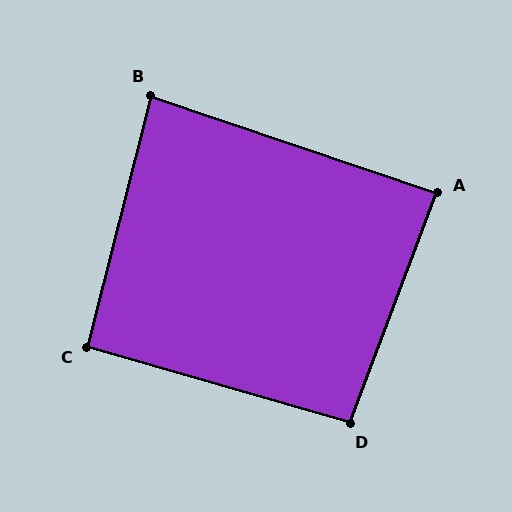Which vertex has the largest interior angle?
D, at approximately 95 degrees.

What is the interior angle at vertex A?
Approximately 88 degrees (approximately right).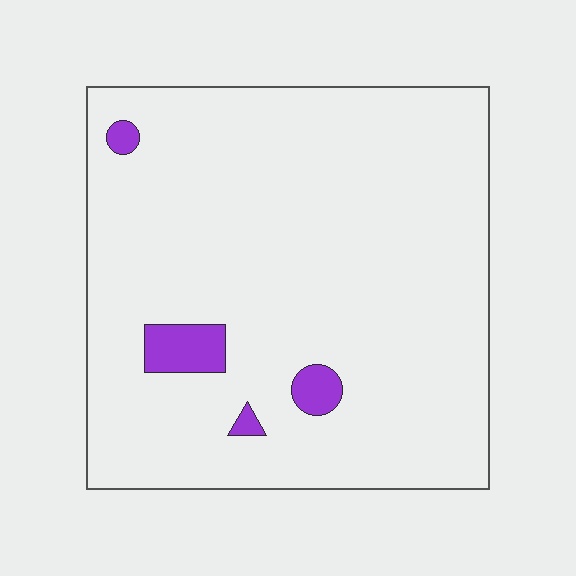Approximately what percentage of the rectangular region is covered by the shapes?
Approximately 5%.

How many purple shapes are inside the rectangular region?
4.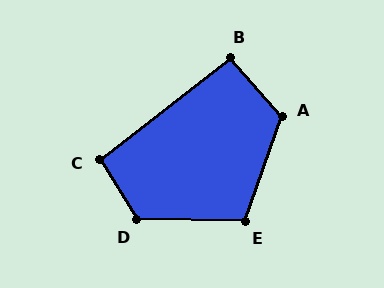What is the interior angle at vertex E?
Approximately 108 degrees (obtuse).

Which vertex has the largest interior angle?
D, at approximately 122 degrees.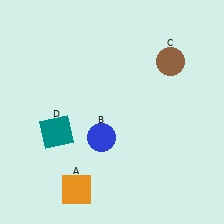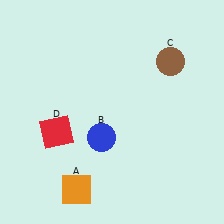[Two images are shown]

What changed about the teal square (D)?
In Image 1, D is teal. In Image 2, it changed to red.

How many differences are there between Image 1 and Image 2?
There is 1 difference between the two images.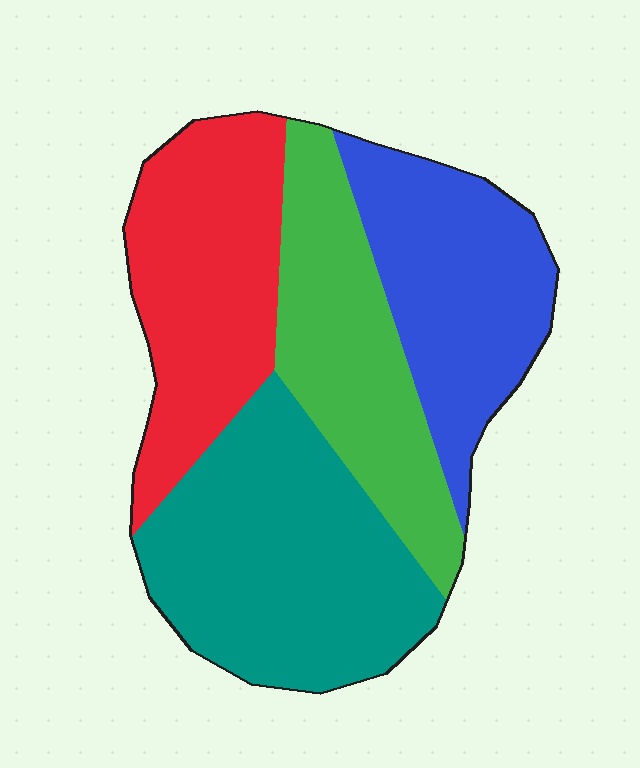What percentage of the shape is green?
Green covers around 20% of the shape.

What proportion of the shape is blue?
Blue takes up about one fifth (1/5) of the shape.